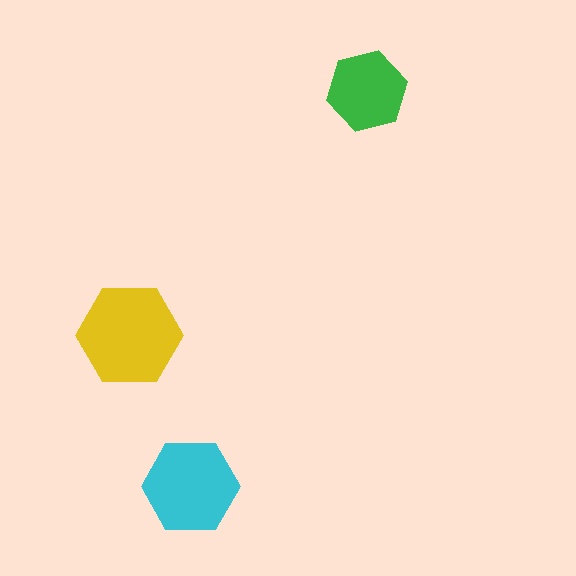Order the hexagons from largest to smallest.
the yellow one, the cyan one, the green one.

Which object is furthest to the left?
The yellow hexagon is leftmost.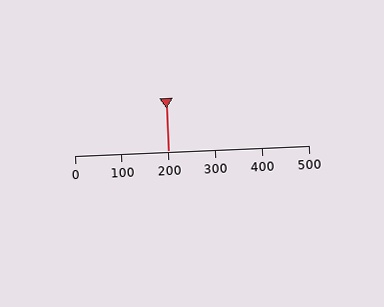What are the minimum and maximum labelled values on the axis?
The axis runs from 0 to 500.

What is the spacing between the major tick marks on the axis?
The major ticks are spaced 100 apart.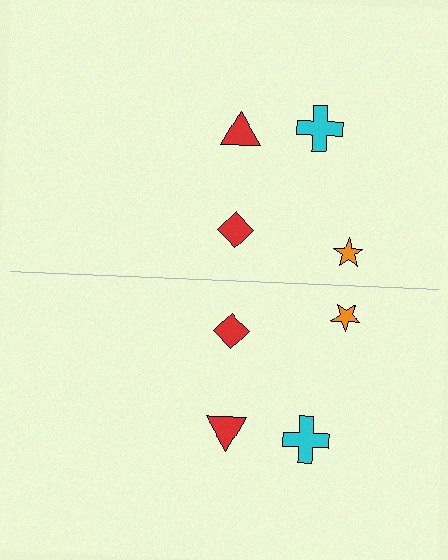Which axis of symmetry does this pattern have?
The pattern has a horizontal axis of symmetry running through the center of the image.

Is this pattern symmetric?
Yes, this pattern has bilateral (reflection) symmetry.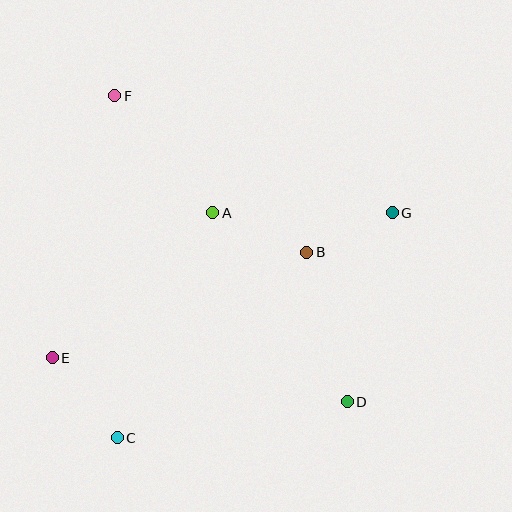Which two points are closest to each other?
Points B and G are closest to each other.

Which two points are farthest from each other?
Points D and F are farthest from each other.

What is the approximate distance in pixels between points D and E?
The distance between D and E is approximately 299 pixels.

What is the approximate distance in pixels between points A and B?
The distance between A and B is approximately 102 pixels.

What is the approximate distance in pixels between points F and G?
The distance between F and G is approximately 301 pixels.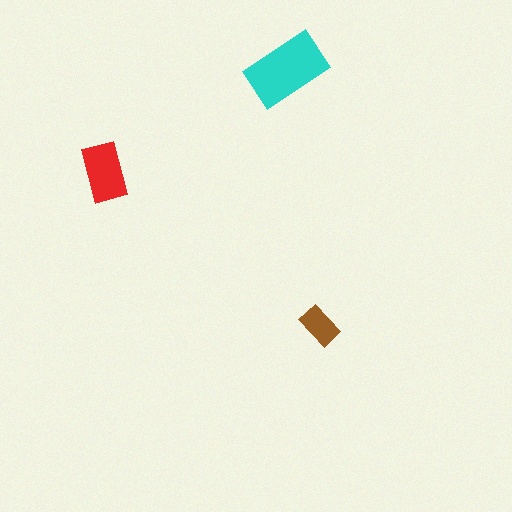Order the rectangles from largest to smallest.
the cyan one, the red one, the brown one.